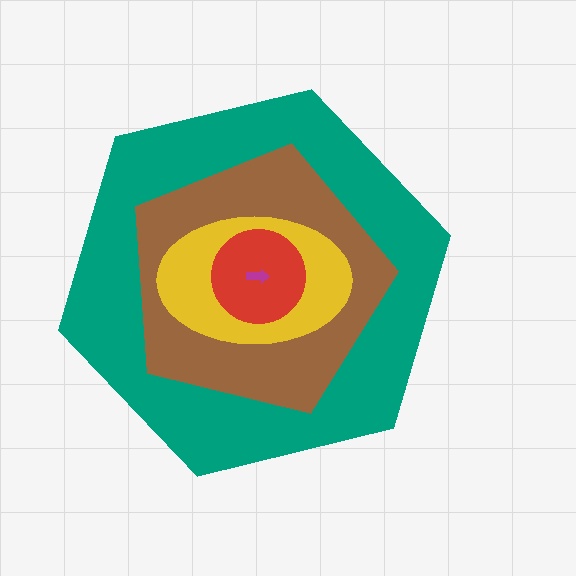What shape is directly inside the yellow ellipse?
The red circle.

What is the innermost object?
The magenta arrow.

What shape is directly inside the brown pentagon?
The yellow ellipse.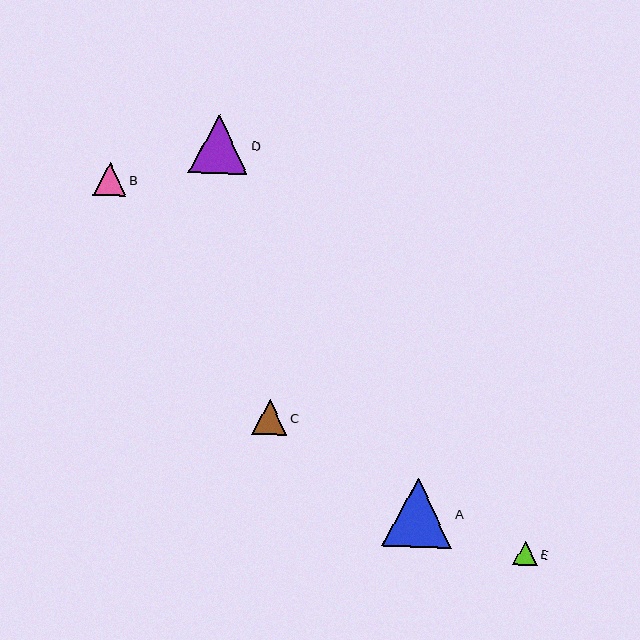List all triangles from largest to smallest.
From largest to smallest: A, D, C, B, E.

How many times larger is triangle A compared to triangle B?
Triangle A is approximately 2.1 times the size of triangle B.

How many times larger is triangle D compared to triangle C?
Triangle D is approximately 1.7 times the size of triangle C.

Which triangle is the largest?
Triangle A is the largest with a size of approximately 69 pixels.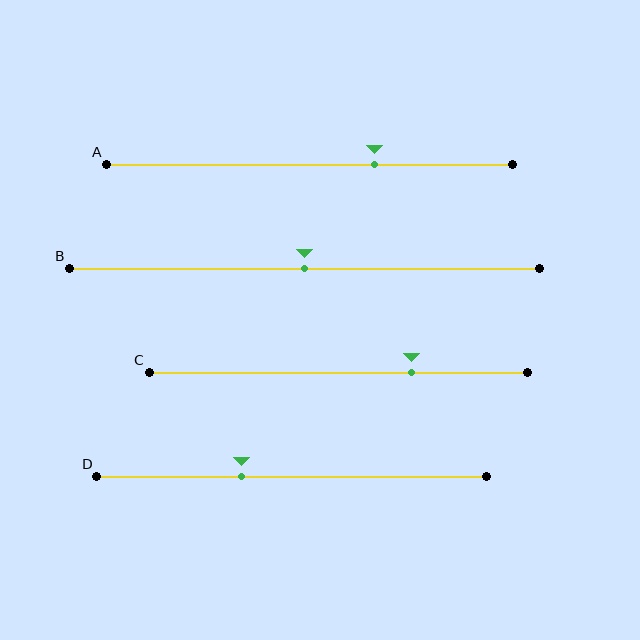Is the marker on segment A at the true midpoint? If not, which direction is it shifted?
No, the marker on segment A is shifted to the right by about 16% of the segment length.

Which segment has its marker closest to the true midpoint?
Segment B has its marker closest to the true midpoint.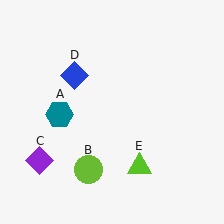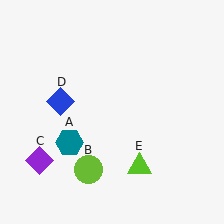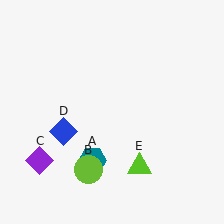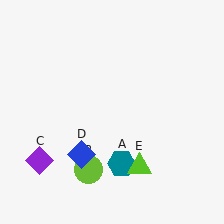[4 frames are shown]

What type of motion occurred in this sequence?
The teal hexagon (object A), blue diamond (object D) rotated counterclockwise around the center of the scene.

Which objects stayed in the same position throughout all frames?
Lime circle (object B) and purple diamond (object C) and lime triangle (object E) remained stationary.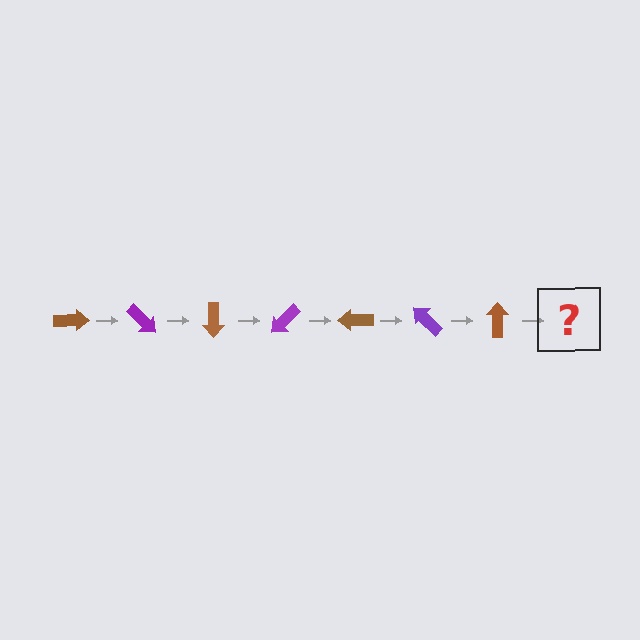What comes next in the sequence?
The next element should be a purple arrow, rotated 315 degrees from the start.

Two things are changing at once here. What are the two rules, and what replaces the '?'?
The two rules are that it rotates 45 degrees each step and the color cycles through brown and purple. The '?' should be a purple arrow, rotated 315 degrees from the start.